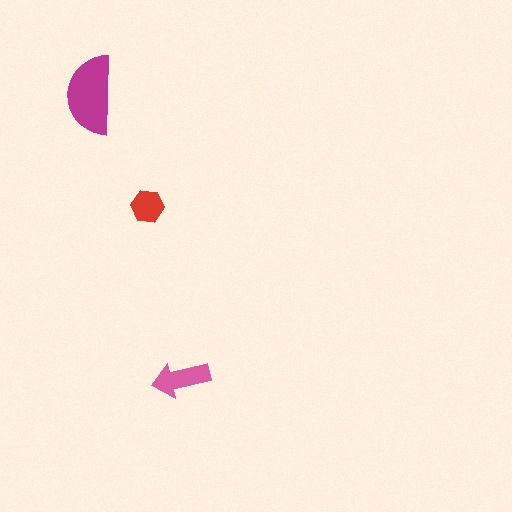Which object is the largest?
The magenta semicircle.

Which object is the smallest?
The red hexagon.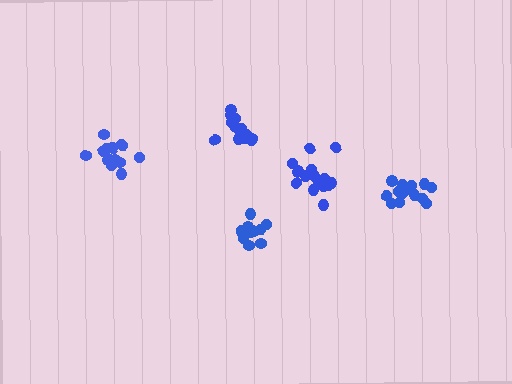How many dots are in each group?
Group 1: 16 dots, Group 2: 16 dots, Group 3: 13 dots, Group 4: 17 dots, Group 5: 15 dots (77 total).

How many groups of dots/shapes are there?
There are 5 groups.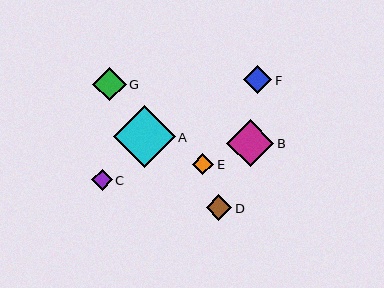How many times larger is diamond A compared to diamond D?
Diamond A is approximately 2.4 times the size of diamond D.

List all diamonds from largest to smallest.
From largest to smallest: A, B, G, F, D, E, C.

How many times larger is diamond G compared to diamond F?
Diamond G is approximately 1.2 times the size of diamond F.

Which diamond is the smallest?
Diamond C is the smallest with a size of approximately 21 pixels.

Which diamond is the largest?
Diamond A is the largest with a size of approximately 62 pixels.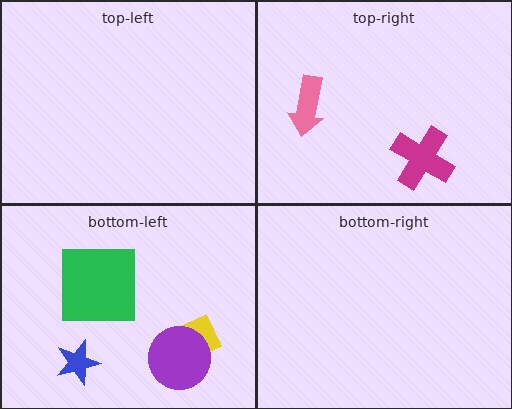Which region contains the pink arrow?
The top-right region.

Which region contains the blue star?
The bottom-left region.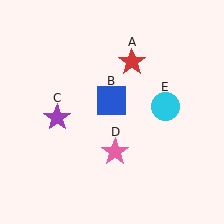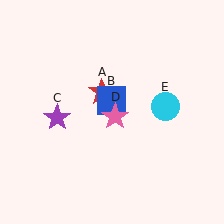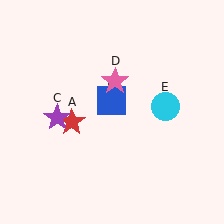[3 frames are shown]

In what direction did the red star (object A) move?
The red star (object A) moved down and to the left.